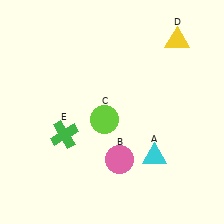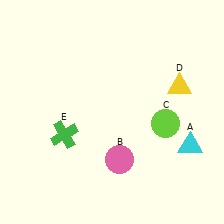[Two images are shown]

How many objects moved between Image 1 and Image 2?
3 objects moved between the two images.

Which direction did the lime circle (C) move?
The lime circle (C) moved right.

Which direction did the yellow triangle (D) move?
The yellow triangle (D) moved down.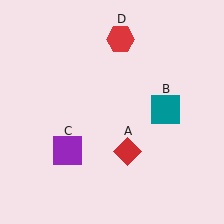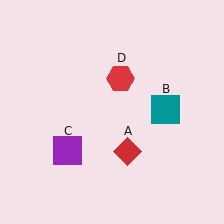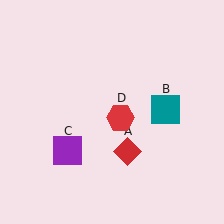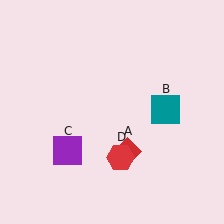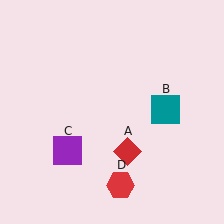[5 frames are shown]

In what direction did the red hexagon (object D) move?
The red hexagon (object D) moved down.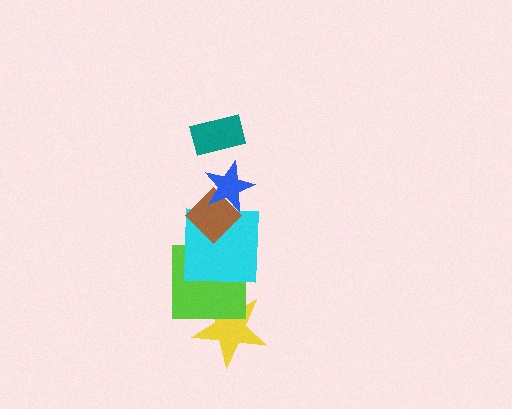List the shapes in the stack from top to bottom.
From top to bottom: the teal rectangle, the blue star, the brown diamond, the cyan square, the lime square, the yellow star.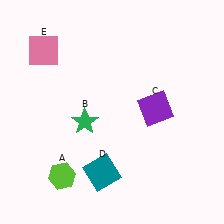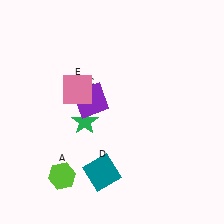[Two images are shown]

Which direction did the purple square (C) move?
The purple square (C) moved left.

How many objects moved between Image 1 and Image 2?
2 objects moved between the two images.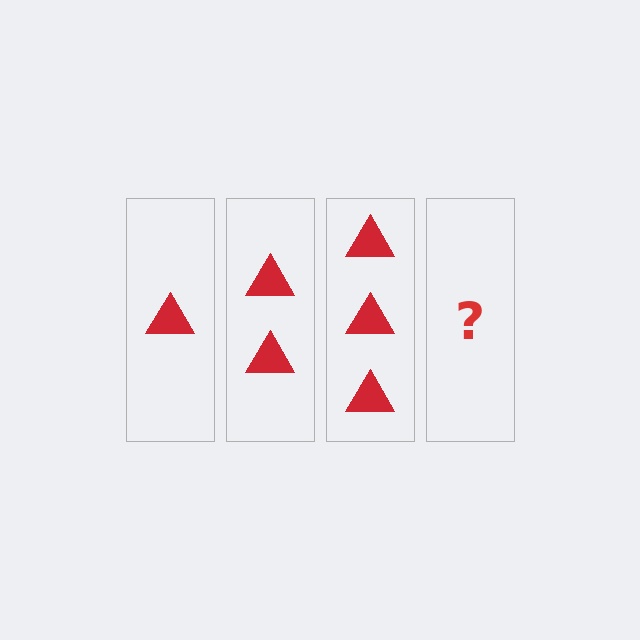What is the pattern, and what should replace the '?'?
The pattern is that each step adds one more triangle. The '?' should be 4 triangles.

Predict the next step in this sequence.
The next step is 4 triangles.